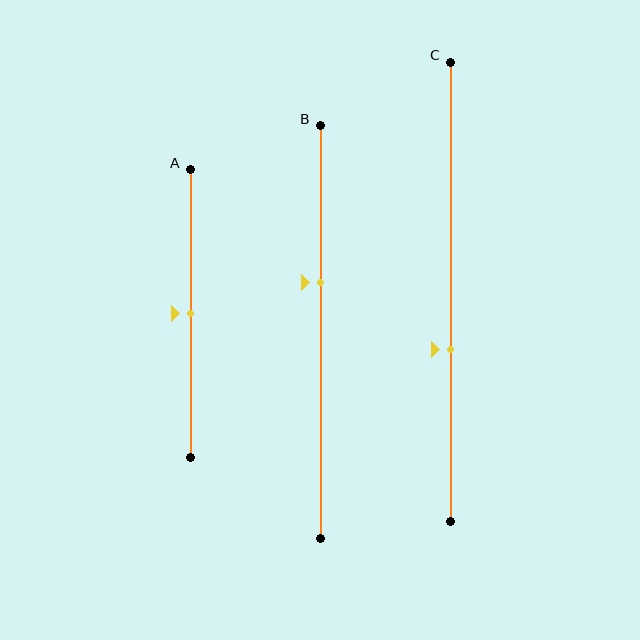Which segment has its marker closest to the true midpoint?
Segment A has its marker closest to the true midpoint.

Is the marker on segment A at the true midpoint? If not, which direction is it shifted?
Yes, the marker on segment A is at the true midpoint.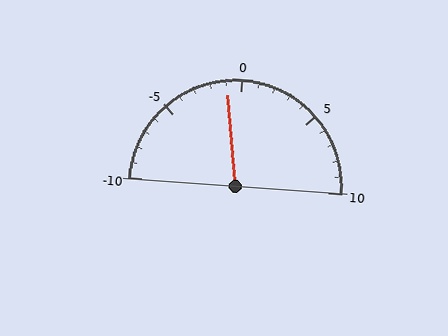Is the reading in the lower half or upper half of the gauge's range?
The reading is in the lower half of the range (-10 to 10).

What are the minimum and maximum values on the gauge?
The gauge ranges from -10 to 10.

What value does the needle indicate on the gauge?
The needle indicates approximately -1.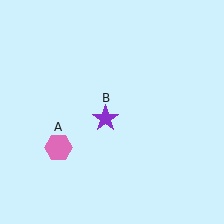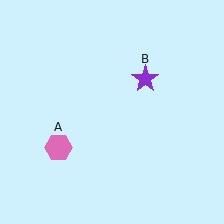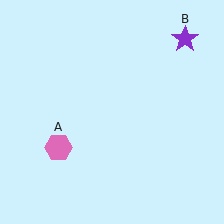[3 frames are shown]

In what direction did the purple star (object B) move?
The purple star (object B) moved up and to the right.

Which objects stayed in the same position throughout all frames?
Pink hexagon (object A) remained stationary.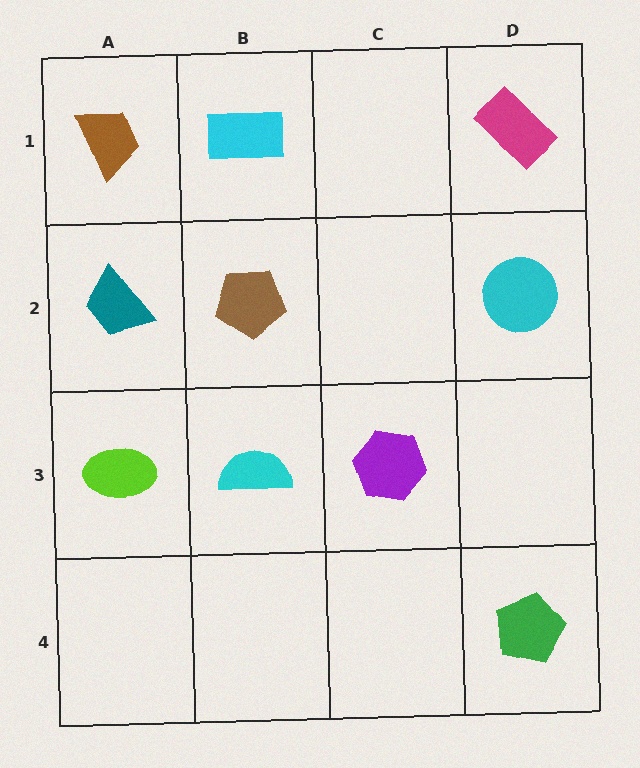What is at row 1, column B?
A cyan rectangle.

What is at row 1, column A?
A brown trapezoid.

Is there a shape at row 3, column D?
No, that cell is empty.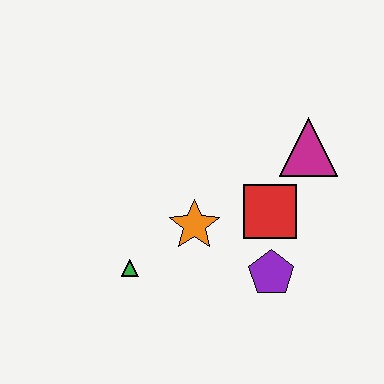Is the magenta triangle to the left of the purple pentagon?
No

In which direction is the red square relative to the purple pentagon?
The red square is above the purple pentagon.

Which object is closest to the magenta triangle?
The red square is closest to the magenta triangle.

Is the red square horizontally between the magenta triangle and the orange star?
Yes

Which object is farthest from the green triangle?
The magenta triangle is farthest from the green triangle.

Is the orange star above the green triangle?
Yes